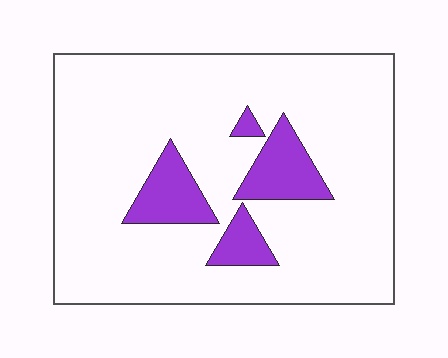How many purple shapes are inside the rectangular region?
4.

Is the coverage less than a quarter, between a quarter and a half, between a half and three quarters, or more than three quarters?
Less than a quarter.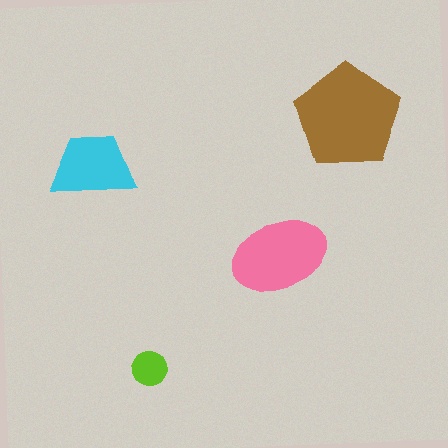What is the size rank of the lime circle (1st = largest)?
4th.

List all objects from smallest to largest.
The lime circle, the cyan trapezoid, the pink ellipse, the brown pentagon.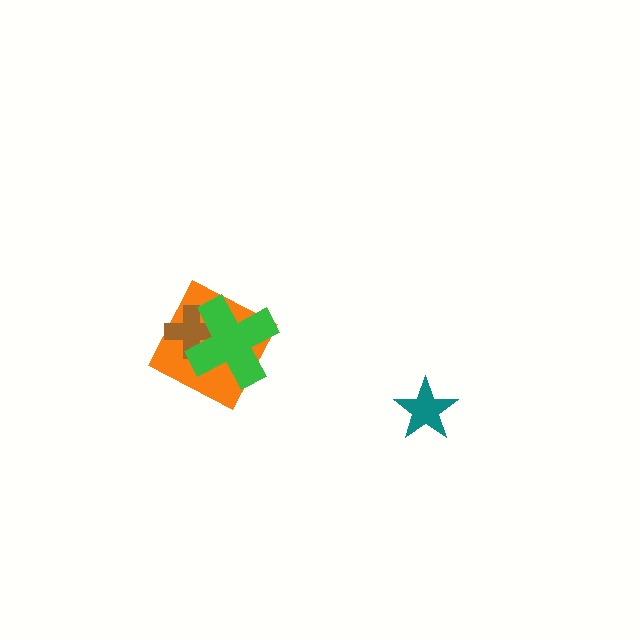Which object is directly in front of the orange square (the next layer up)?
The brown cross is directly in front of the orange square.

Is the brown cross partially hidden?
Yes, it is partially covered by another shape.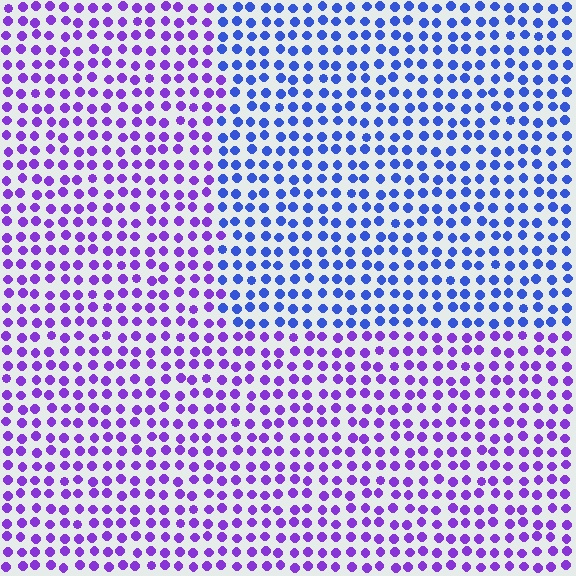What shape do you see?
I see a rectangle.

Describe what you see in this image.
The image is filled with small purple elements in a uniform arrangement. A rectangle-shaped region is visible where the elements are tinted to a slightly different hue, forming a subtle color boundary.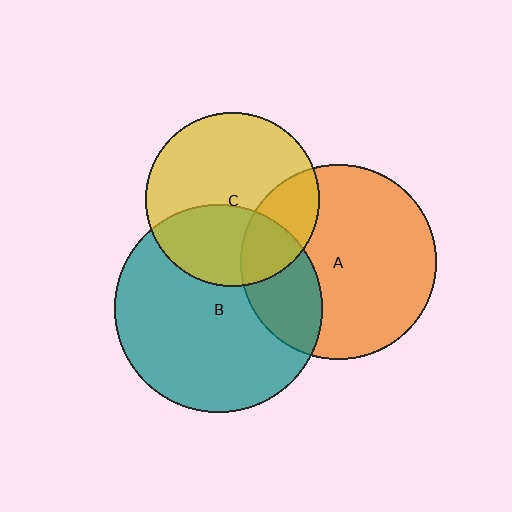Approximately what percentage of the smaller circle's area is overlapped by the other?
Approximately 35%.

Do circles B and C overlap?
Yes.